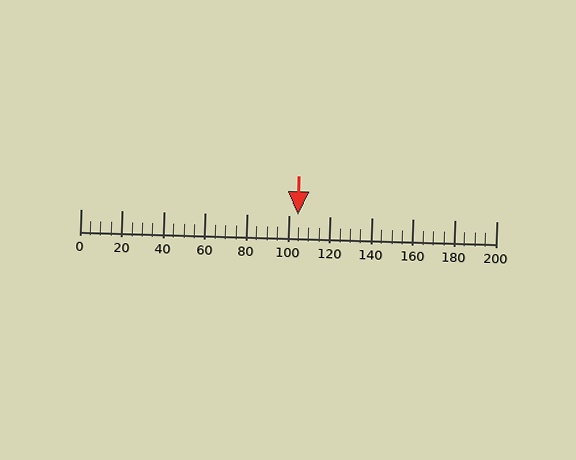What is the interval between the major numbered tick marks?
The major tick marks are spaced 20 units apart.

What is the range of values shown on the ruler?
The ruler shows values from 0 to 200.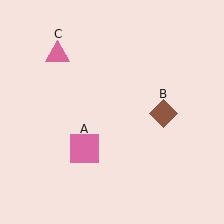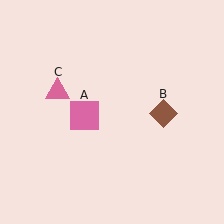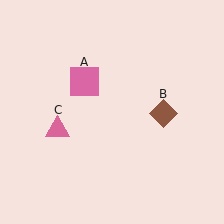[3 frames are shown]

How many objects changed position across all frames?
2 objects changed position: pink square (object A), pink triangle (object C).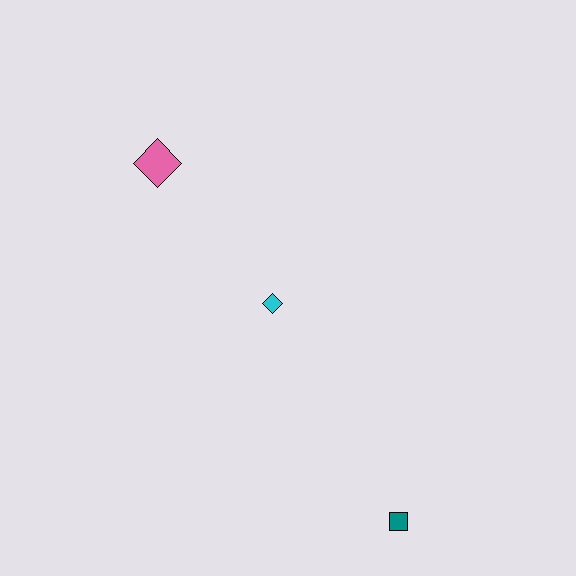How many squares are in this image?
There is 1 square.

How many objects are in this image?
There are 3 objects.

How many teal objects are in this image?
There is 1 teal object.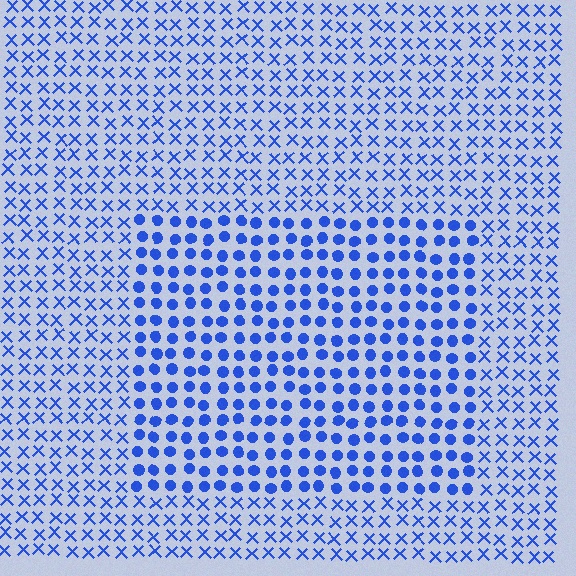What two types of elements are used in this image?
The image uses circles inside the rectangle region and X marks outside it.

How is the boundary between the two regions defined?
The boundary is defined by a change in element shape: circles inside vs. X marks outside. All elements share the same color and spacing.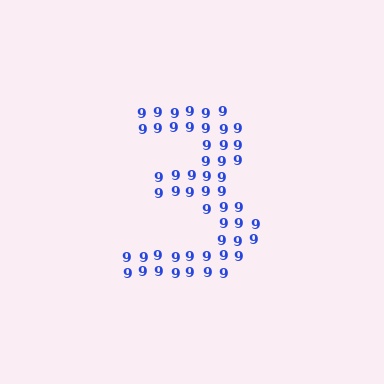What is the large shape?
The large shape is the digit 3.